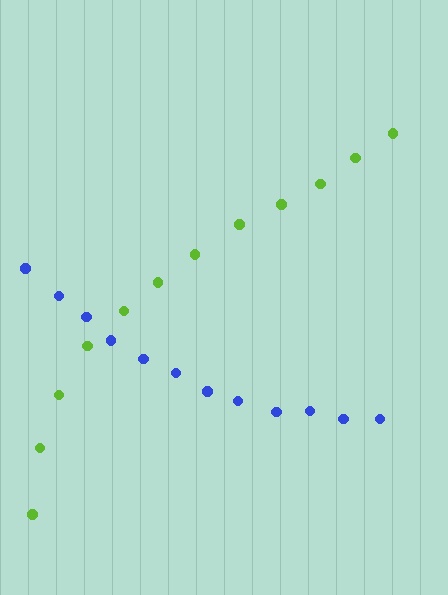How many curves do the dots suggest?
There are 2 distinct paths.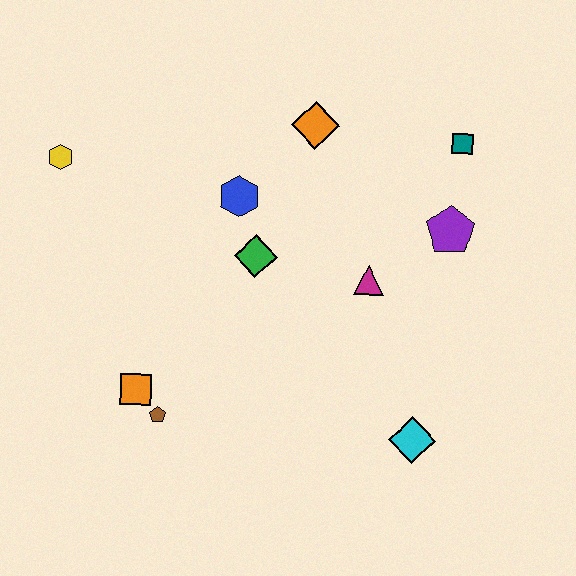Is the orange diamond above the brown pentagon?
Yes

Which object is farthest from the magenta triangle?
The yellow hexagon is farthest from the magenta triangle.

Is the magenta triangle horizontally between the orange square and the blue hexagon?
No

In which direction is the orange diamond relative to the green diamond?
The orange diamond is above the green diamond.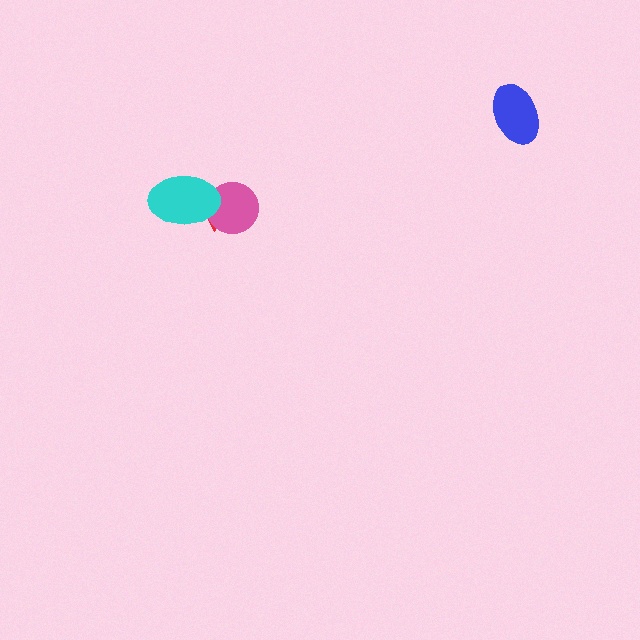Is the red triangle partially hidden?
Yes, it is partially covered by another shape.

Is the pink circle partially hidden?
Yes, it is partially covered by another shape.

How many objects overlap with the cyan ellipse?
2 objects overlap with the cyan ellipse.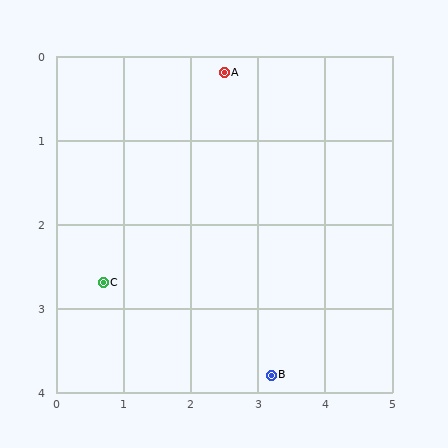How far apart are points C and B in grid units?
Points C and B are about 2.7 grid units apart.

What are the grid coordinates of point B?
Point B is at approximately (3.2, 3.8).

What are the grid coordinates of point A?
Point A is at approximately (2.5, 0.2).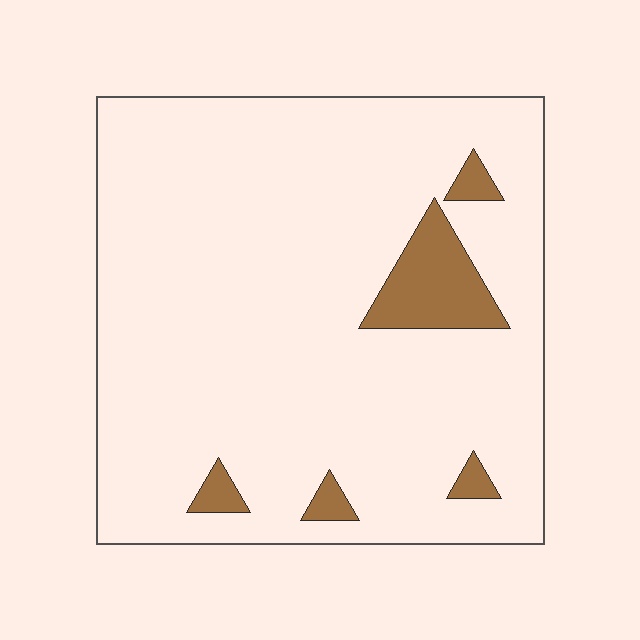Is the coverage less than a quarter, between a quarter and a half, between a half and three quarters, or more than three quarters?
Less than a quarter.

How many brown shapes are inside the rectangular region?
5.